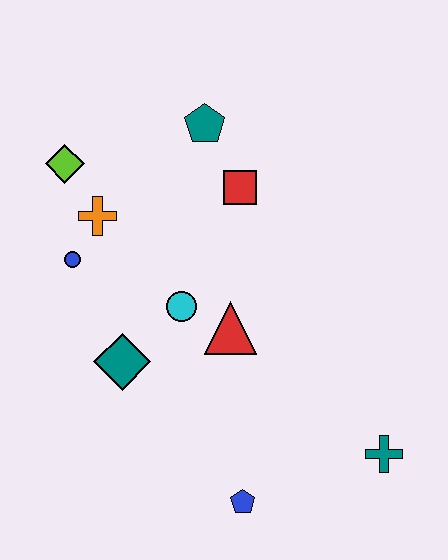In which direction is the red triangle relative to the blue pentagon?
The red triangle is above the blue pentagon.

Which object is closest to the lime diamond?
The orange cross is closest to the lime diamond.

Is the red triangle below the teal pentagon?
Yes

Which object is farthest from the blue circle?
The teal cross is farthest from the blue circle.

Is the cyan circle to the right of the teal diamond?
Yes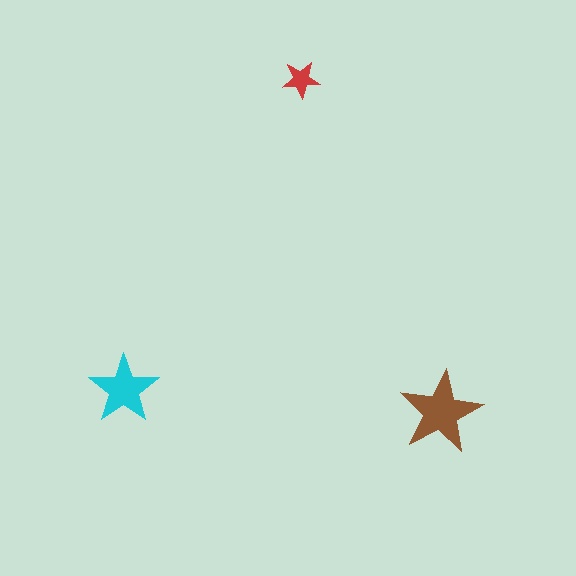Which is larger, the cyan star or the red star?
The cyan one.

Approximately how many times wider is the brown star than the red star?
About 2 times wider.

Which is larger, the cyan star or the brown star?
The brown one.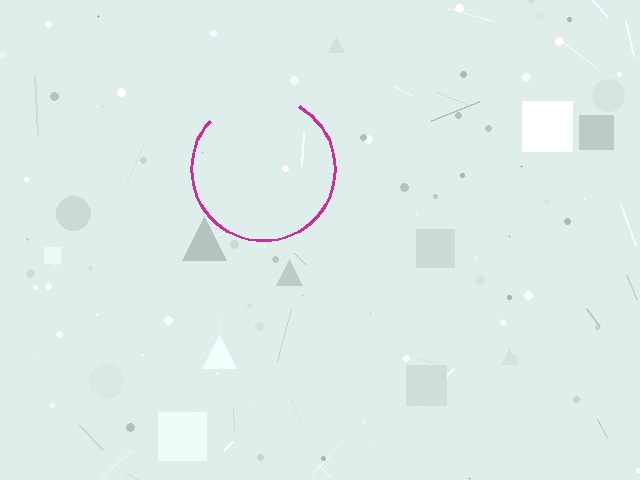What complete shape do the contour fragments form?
The contour fragments form a circle.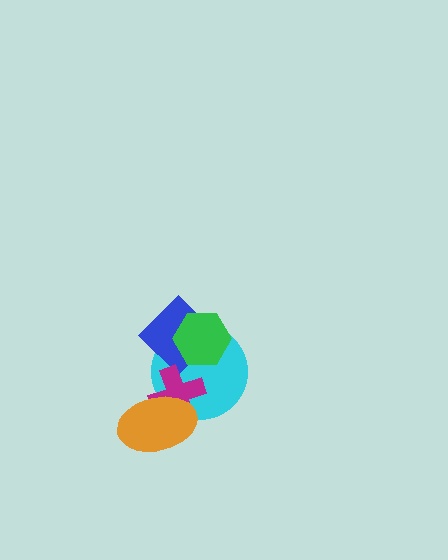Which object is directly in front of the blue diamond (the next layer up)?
The magenta cross is directly in front of the blue diamond.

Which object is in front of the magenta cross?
The orange ellipse is in front of the magenta cross.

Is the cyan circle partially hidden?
Yes, it is partially covered by another shape.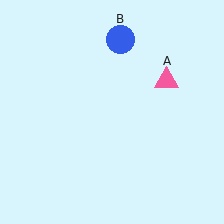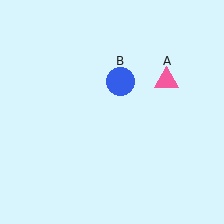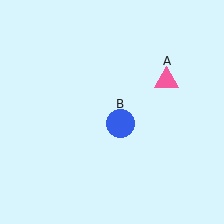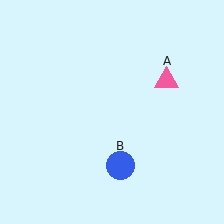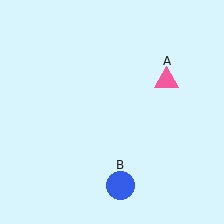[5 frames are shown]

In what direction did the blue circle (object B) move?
The blue circle (object B) moved down.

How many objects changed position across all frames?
1 object changed position: blue circle (object B).